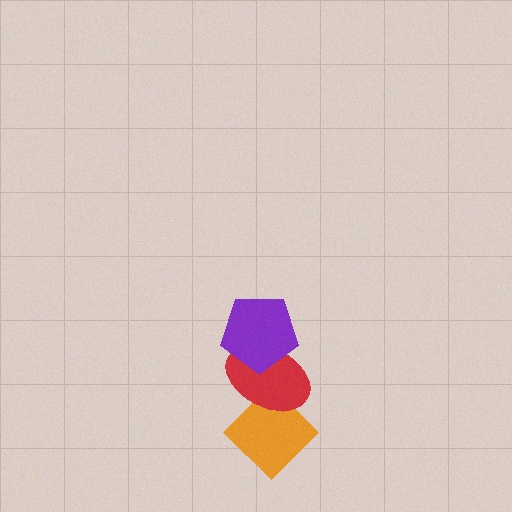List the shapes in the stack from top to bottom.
From top to bottom: the purple pentagon, the red ellipse, the orange diamond.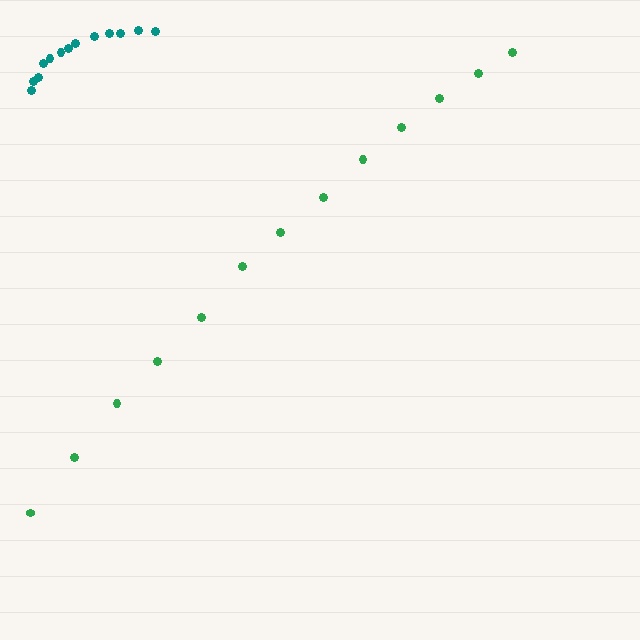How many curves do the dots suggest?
There are 2 distinct paths.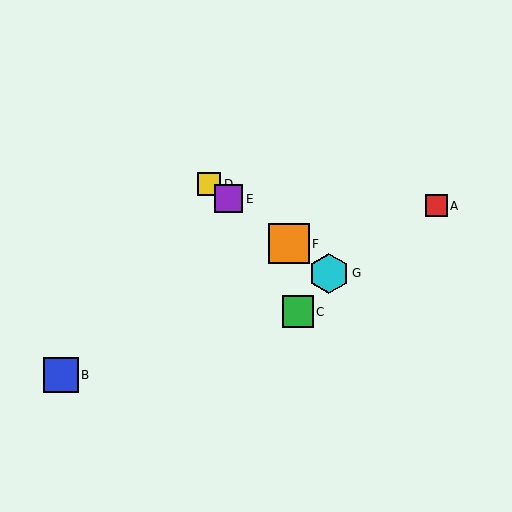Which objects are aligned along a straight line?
Objects D, E, F, G are aligned along a straight line.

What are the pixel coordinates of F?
Object F is at (289, 244).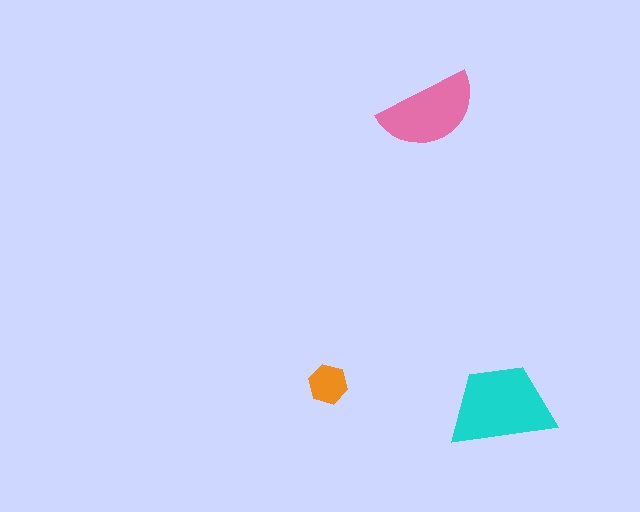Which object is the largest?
The cyan trapezoid.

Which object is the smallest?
The orange hexagon.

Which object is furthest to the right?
The cyan trapezoid is rightmost.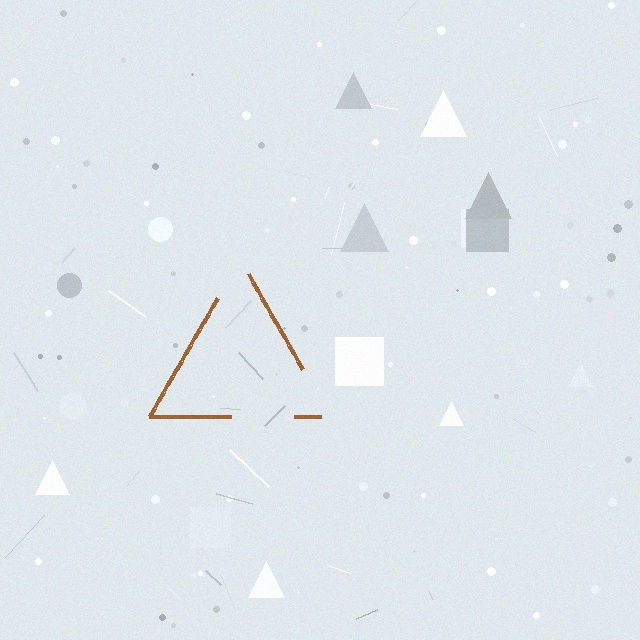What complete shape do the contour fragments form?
The contour fragments form a triangle.